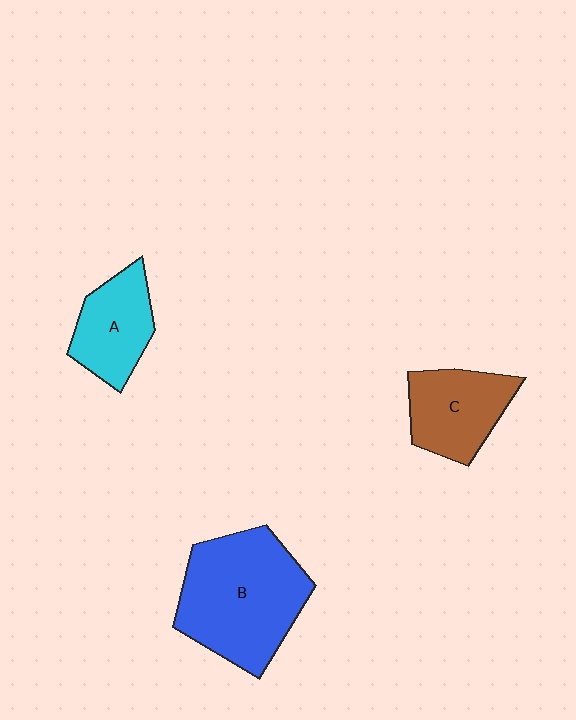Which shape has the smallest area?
Shape A (cyan).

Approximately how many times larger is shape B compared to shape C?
Approximately 1.8 times.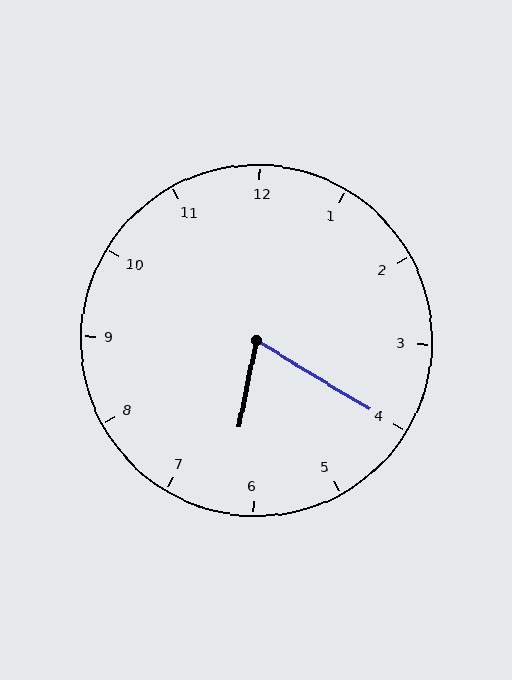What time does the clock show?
6:20.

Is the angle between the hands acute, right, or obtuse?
It is acute.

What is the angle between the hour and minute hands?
Approximately 70 degrees.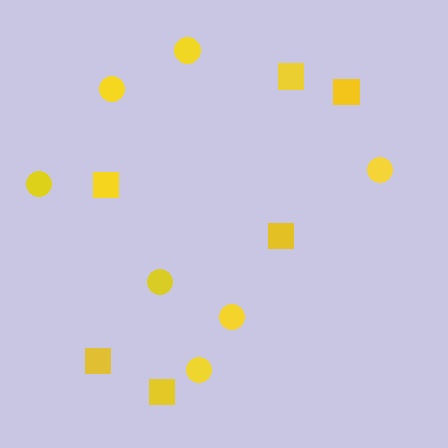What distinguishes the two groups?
There are 2 groups: one group of circles (7) and one group of squares (6).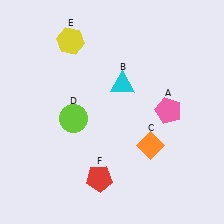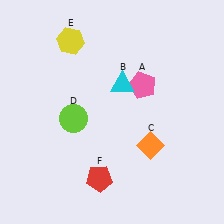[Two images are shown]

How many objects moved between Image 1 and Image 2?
1 object moved between the two images.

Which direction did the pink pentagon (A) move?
The pink pentagon (A) moved left.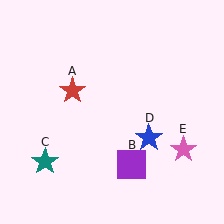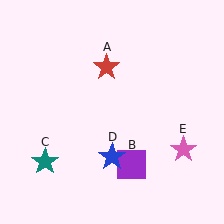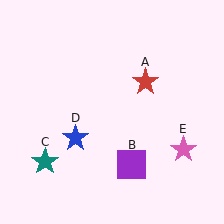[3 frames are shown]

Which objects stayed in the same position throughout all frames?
Purple square (object B) and teal star (object C) and pink star (object E) remained stationary.